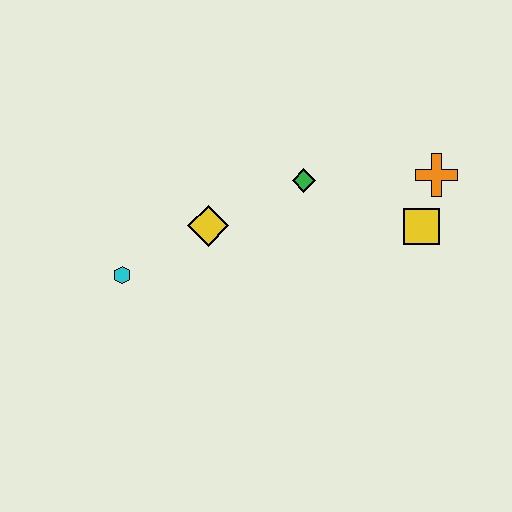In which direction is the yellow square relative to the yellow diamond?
The yellow square is to the right of the yellow diamond.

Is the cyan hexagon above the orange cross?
No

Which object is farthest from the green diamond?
The cyan hexagon is farthest from the green diamond.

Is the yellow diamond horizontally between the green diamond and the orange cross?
No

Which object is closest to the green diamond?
The yellow diamond is closest to the green diamond.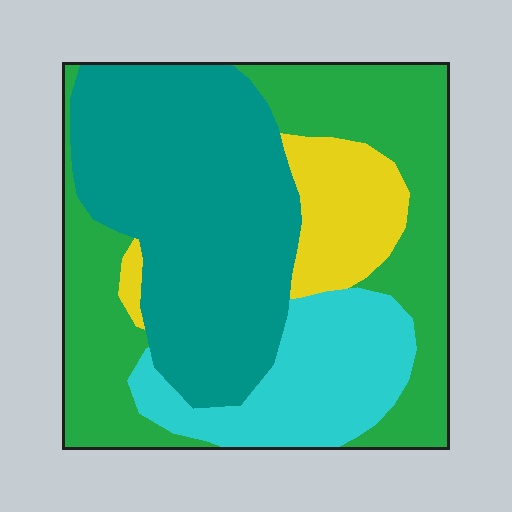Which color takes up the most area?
Teal, at roughly 40%.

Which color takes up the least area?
Yellow, at roughly 10%.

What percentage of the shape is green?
Green covers roughly 35% of the shape.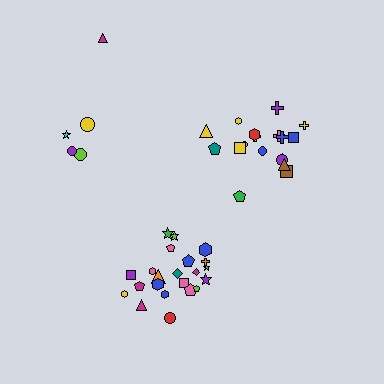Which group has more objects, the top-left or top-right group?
The top-right group.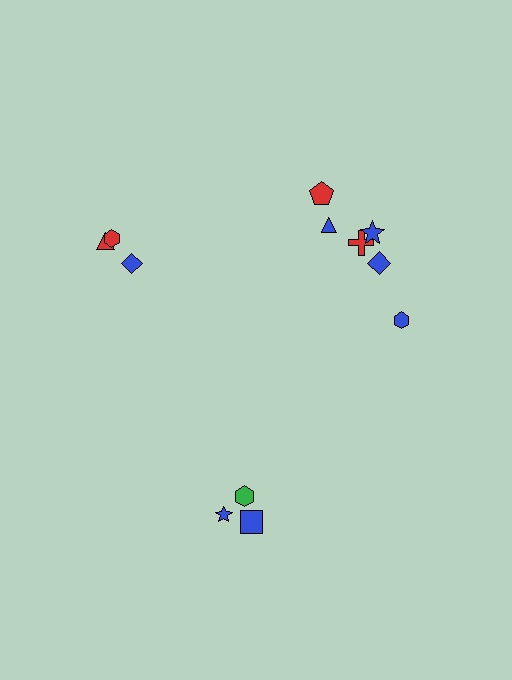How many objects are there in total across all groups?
There are 12 objects.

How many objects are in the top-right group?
There are 6 objects.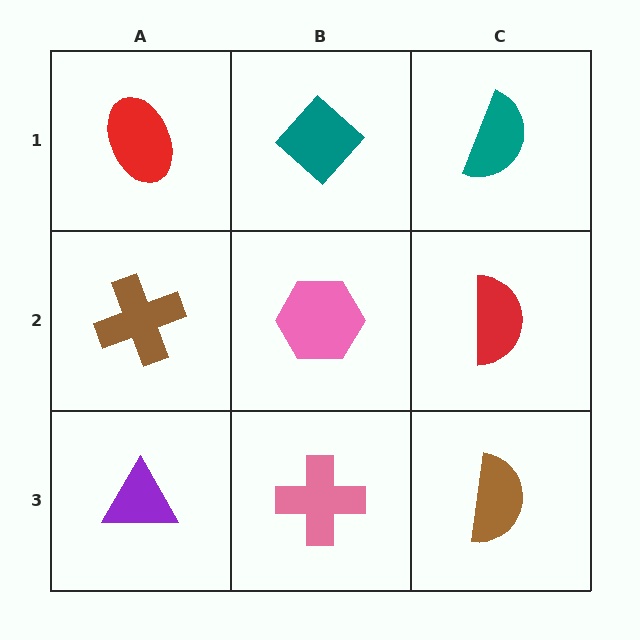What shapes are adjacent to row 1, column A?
A brown cross (row 2, column A), a teal diamond (row 1, column B).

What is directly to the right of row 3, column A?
A pink cross.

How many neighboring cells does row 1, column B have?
3.